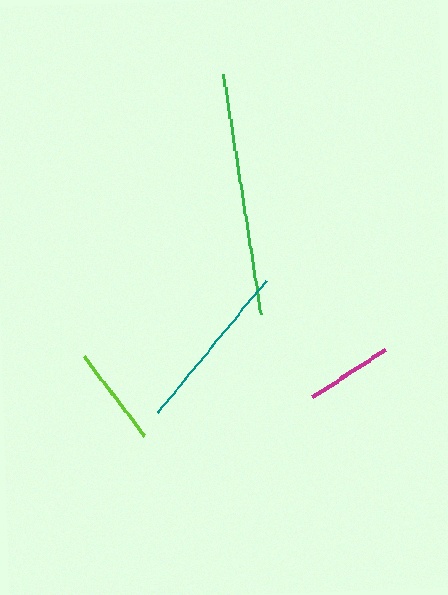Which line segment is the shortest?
The magenta line is the shortest at approximately 87 pixels.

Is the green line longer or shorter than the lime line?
The green line is longer than the lime line.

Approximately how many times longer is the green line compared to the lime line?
The green line is approximately 2.4 times the length of the lime line.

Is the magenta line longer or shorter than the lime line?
The lime line is longer than the magenta line.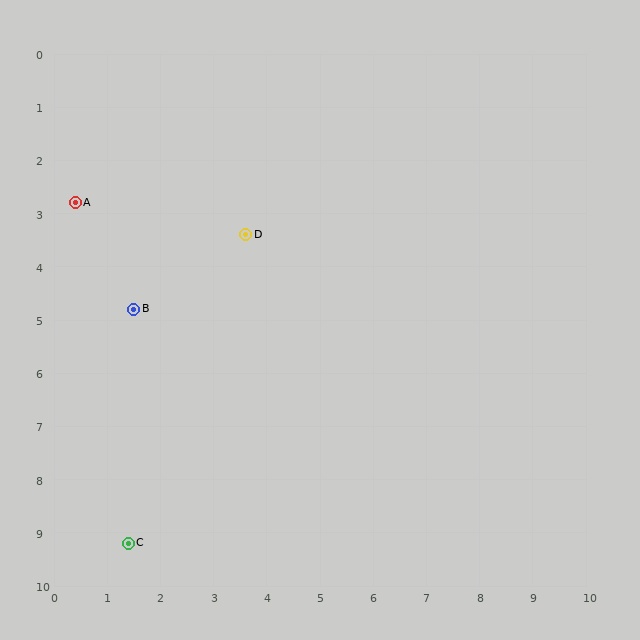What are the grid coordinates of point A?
Point A is at approximately (0.4, 2.8).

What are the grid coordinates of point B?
Point B is at approximately (1.5, 4.8).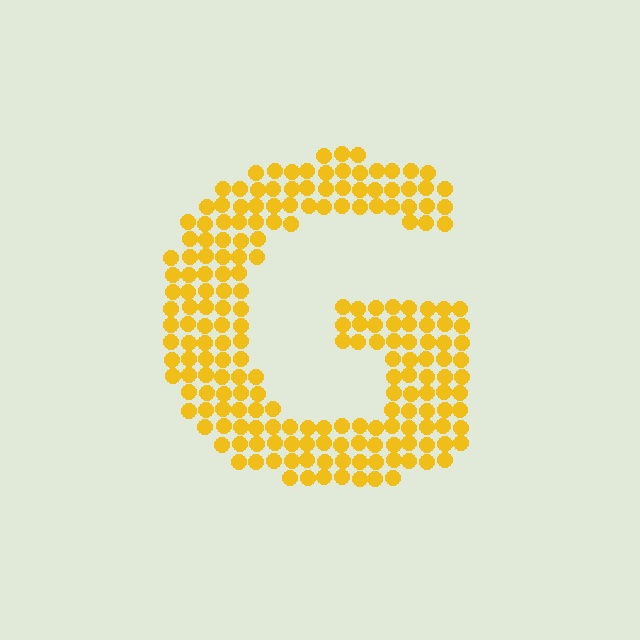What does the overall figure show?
The overall figure shows the letter G.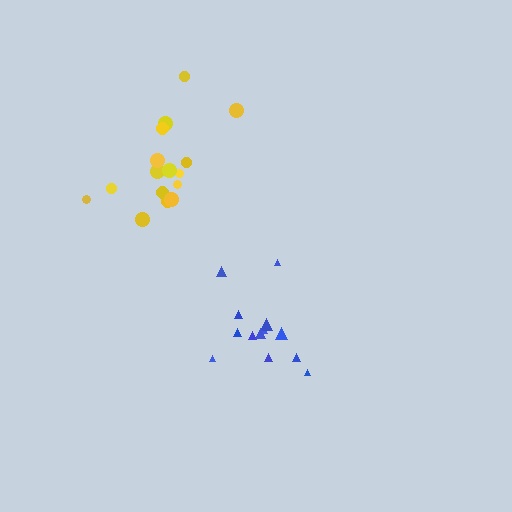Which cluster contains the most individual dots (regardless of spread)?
Yellow (16).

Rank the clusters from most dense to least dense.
blue, yellow.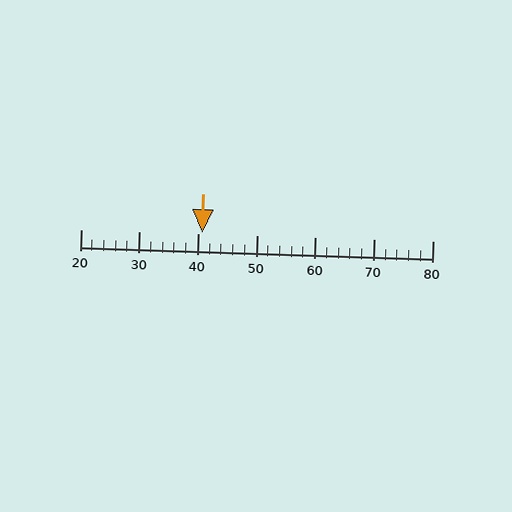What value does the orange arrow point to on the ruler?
The orange arrow points to approximately 41.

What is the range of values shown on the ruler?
The ruler shows values from 20 to 80.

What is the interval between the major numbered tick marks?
The major tick marks are spaced 10 units apart.